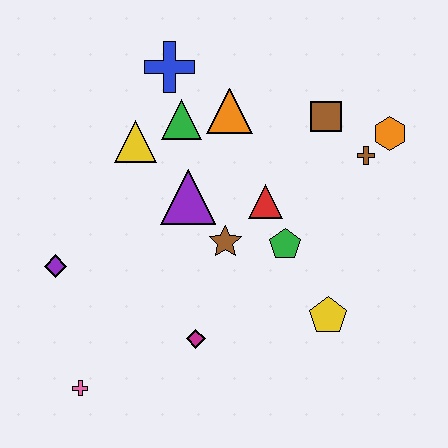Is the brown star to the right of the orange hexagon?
No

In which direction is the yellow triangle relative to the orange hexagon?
The yellow triangle is to the left of the orange hexagon.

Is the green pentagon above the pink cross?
Yes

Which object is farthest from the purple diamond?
The orange hexagon is farthest from the purple diamond.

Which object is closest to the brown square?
The brown cross is closest to the brown square.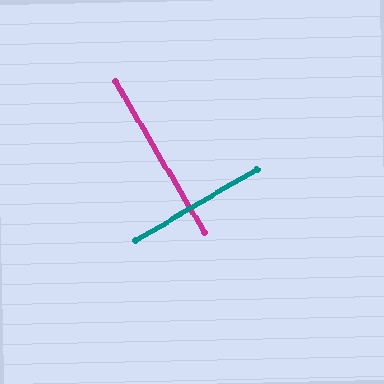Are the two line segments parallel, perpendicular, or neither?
Perpendicular — they meet at approximately 90°.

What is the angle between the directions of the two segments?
Approximately 90 degrees.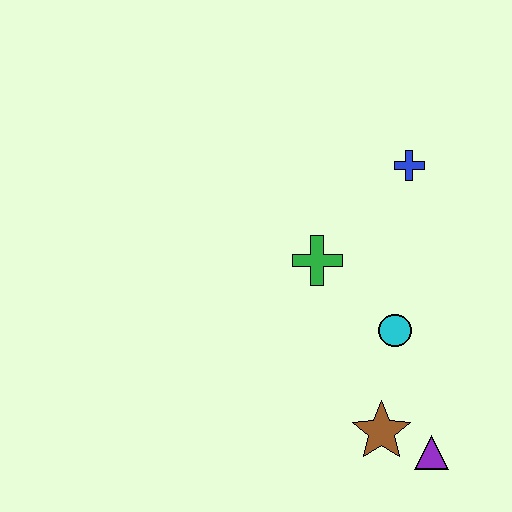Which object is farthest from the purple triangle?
The blue cross is farthest from the purple triangle.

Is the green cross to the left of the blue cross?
Yes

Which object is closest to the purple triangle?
The brown star is closest to the purple triangle.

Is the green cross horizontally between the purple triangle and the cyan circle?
No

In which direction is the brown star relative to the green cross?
The brown star is below the green cross.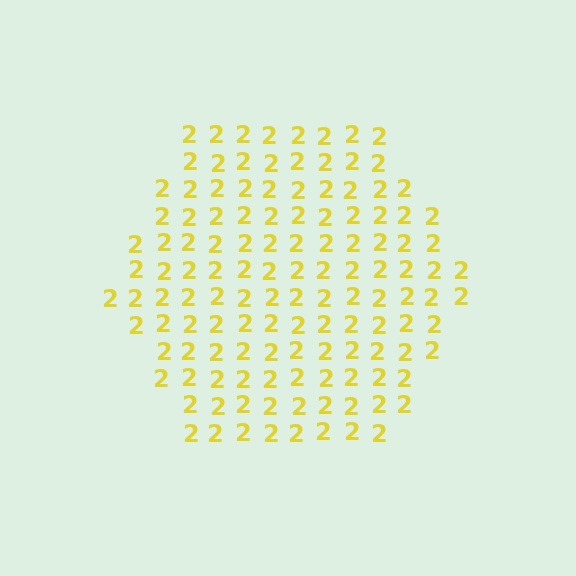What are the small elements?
The small elements are digit 2's.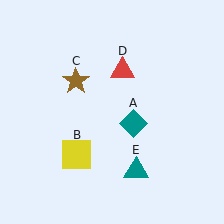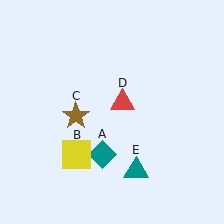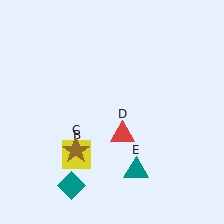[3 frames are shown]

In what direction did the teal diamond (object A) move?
The teal diamond (object A) moved down and to the left.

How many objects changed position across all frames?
3 objects changed position: teal diamond (object A), brown star (object C), red triangle (object D).